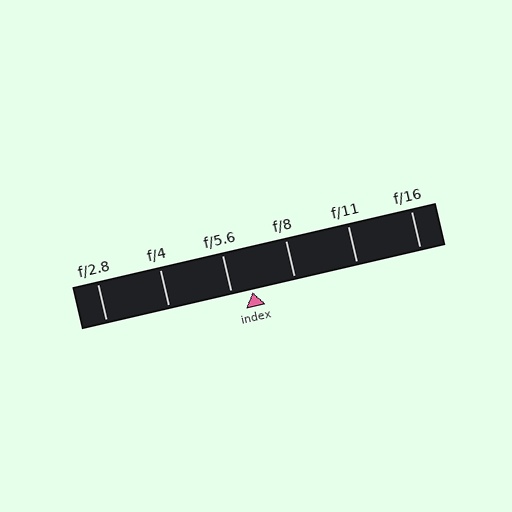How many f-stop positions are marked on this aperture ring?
There are 6 f-stop positions marked.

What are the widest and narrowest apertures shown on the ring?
The widest aperture shown is f/2.8 and the narrowest is f/16.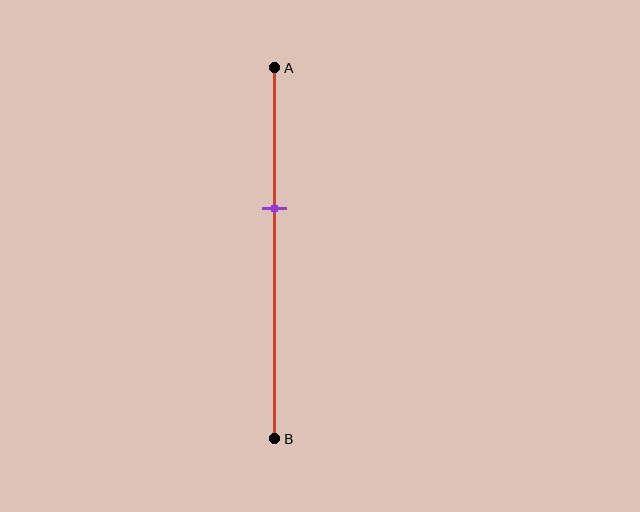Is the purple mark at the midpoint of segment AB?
No, the mark is at about 40% from A, not at the 50% midpoint.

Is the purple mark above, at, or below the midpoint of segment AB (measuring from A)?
The purple mark is above the midpoint of segment AB.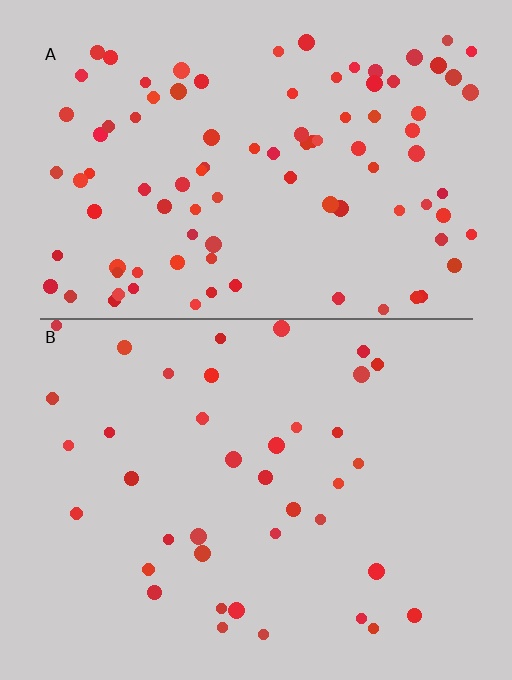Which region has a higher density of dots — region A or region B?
A (the top).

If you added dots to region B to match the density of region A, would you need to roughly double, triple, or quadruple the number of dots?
Approximately double.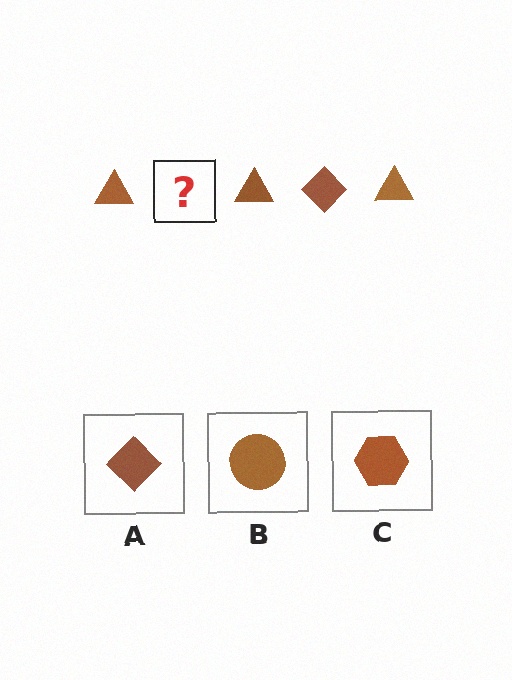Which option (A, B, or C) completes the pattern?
A.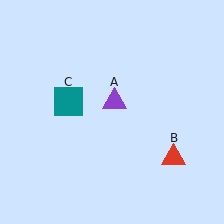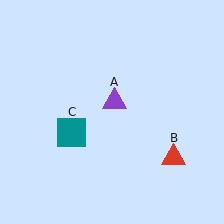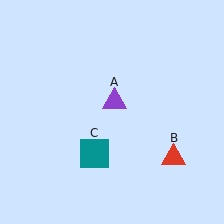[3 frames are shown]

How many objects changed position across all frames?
1 object changed position: teal square (object C).